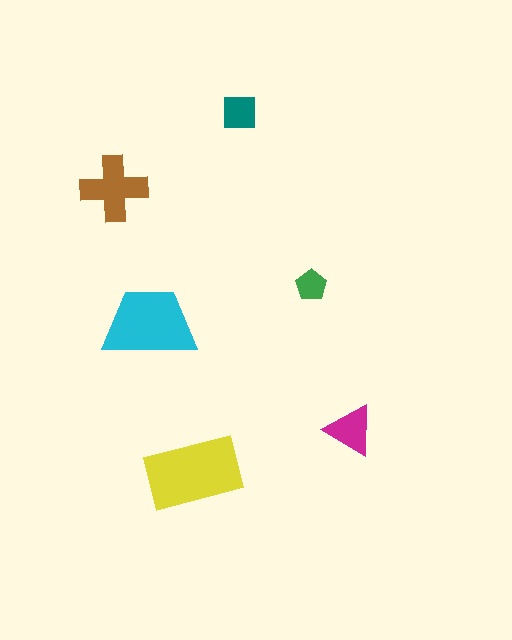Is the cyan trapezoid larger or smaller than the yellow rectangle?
Smaller.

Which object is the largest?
The yellow rectangle.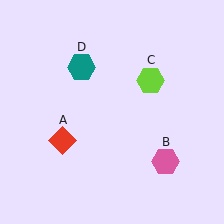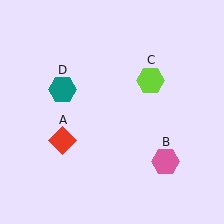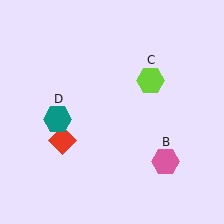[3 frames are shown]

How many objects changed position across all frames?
1 object changed position: teal hexagon (object D).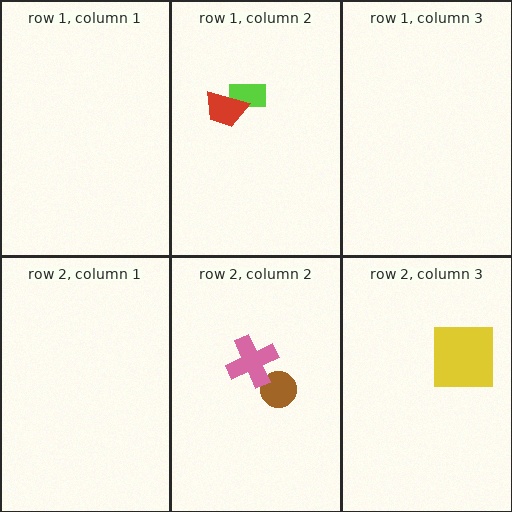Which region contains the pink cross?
The row 2, column 2 region.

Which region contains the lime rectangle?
The row 1, column 2 region.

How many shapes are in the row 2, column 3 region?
1.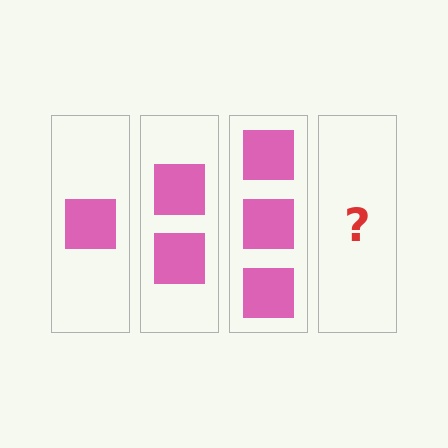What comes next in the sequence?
The next element should be 4 squares.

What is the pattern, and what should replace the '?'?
The pattern is that each step adds one more square. The '?' should be 4 squares.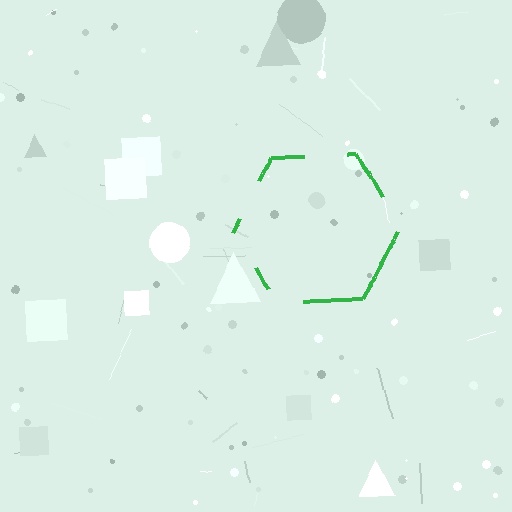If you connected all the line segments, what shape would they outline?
They would outline a hexagon.